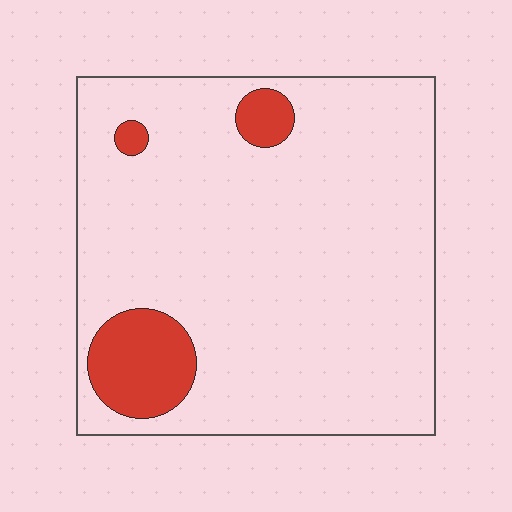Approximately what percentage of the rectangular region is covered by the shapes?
Approximately 10%.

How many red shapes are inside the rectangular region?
3.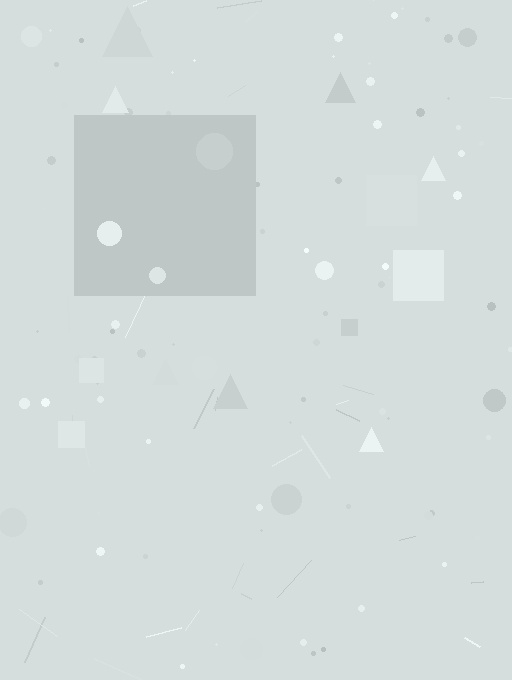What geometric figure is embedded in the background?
A square is embedded in the background.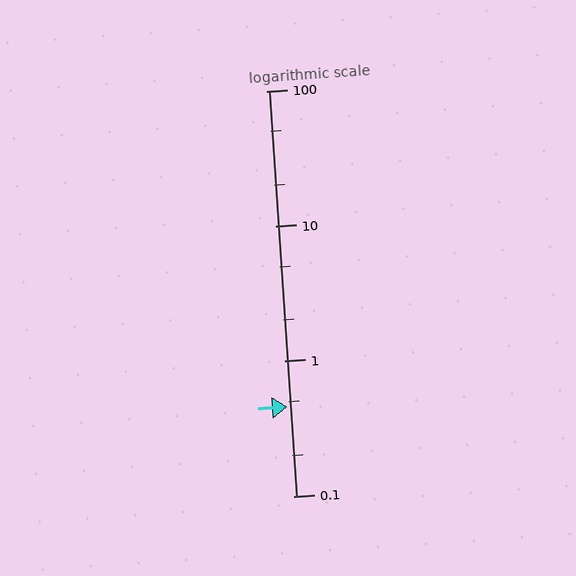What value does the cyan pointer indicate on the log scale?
The pointer indicates approximately 0.46.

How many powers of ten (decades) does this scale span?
The scale spans 3 decades, from 0.1 to 100.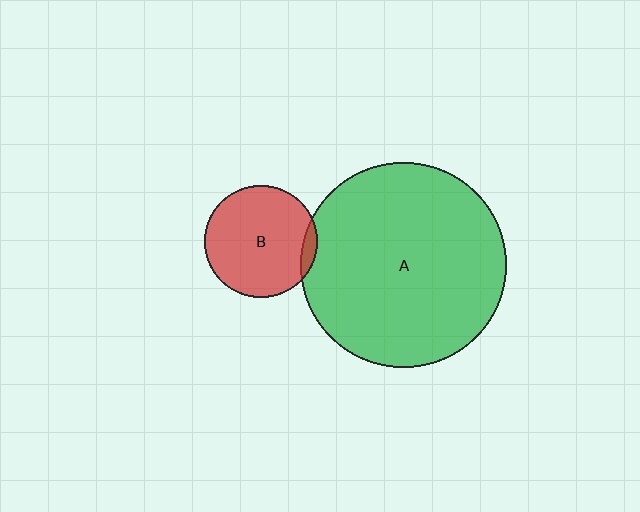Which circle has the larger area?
Circle A (green).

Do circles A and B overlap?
Yes.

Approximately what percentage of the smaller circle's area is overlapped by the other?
Approximately 5%.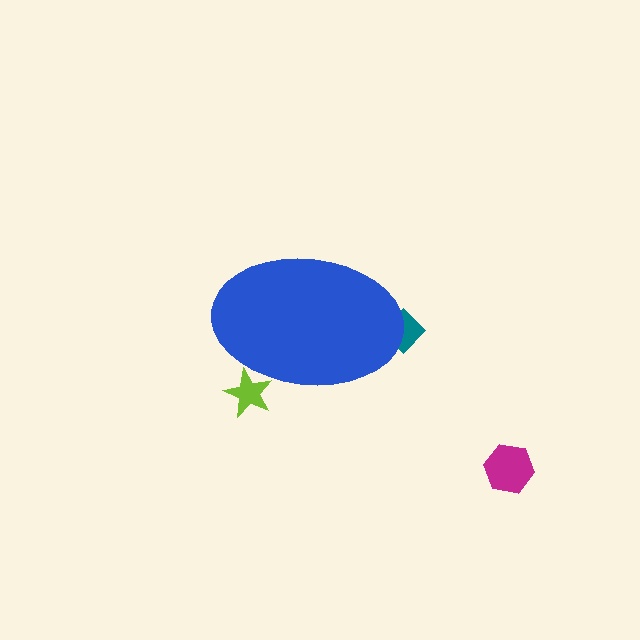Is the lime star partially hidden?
Yes, the lime star is partially hidden behind the blue ellipse.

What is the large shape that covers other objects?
A blue ellipse.